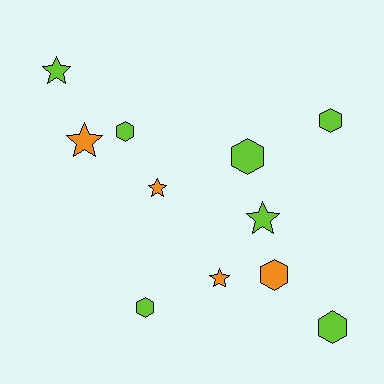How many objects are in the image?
There are 11 objects.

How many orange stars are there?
There are 3 orange stars.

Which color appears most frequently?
Lime, with 7 objects.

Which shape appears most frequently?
Hexagon, with 6 objects.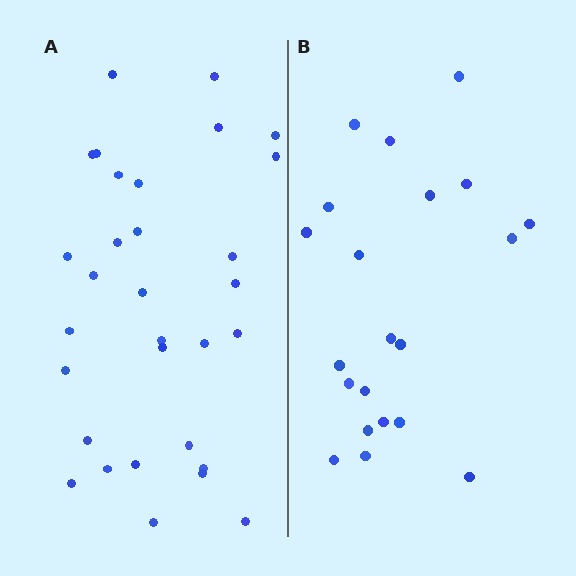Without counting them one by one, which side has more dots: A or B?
Region A (the left region) has more dots.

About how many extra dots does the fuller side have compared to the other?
Region A has roughly 10 or so more dots than region B.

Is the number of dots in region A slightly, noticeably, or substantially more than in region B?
Region A has substantially more. The ratio is roughly 1.5 to 1.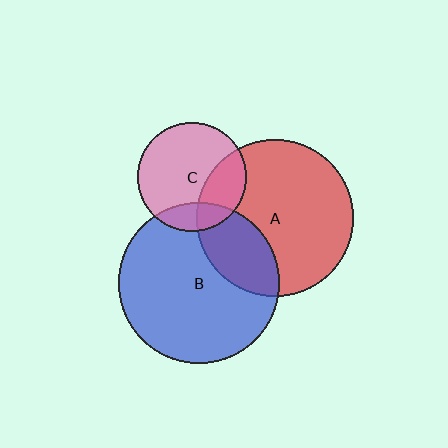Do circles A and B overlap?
Yes.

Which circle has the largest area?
Circle B (blue).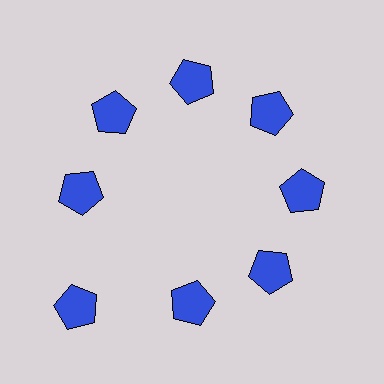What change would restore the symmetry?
The symmetry would be restored by moving it inward, back onto the ring so that all 8 pentagons sit at equal angles and equal distance from the center.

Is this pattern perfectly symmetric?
No. The 8 blue pentagons are arranged in a ring, but one element near the 8 o'clock position is pushed outward from the center, breaking the 8-fold rotational symmetry.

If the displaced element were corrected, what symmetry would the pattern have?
It would have 8-fold rotational symmetry — the pattern would map onto itself every 45 degrees.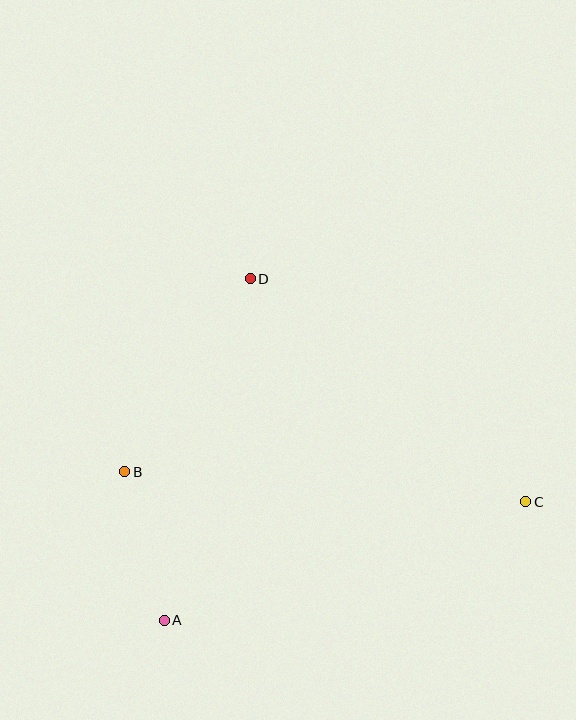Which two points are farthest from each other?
Points B and C are farthest from each other.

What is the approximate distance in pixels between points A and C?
The distance between A and C is approximately 380 pixels.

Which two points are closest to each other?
Points A and B are closest to each other.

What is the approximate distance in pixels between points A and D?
The distance between A and D is approximately 352 pixels.